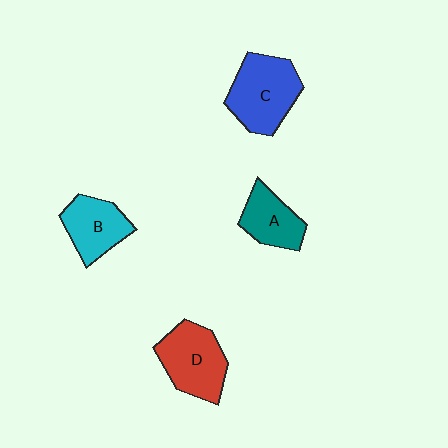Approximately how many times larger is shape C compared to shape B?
Approximately 1.4 times.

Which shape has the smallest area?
Shape A (teal).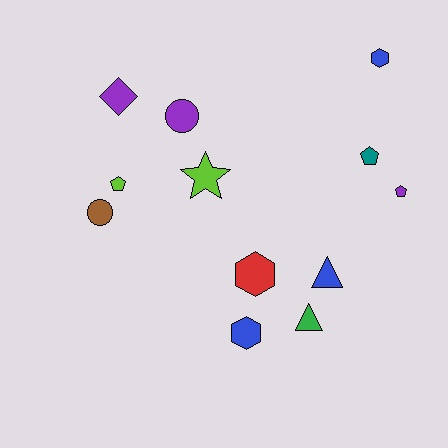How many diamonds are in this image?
There is 1 diamond.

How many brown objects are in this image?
There is 1 brown object.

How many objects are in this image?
There are 12 objects.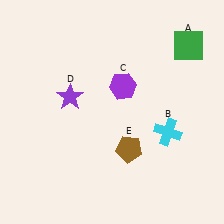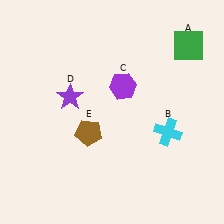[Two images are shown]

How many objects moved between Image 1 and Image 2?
1 object moved between the two images.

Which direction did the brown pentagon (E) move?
The brown pentagon (E) moved left.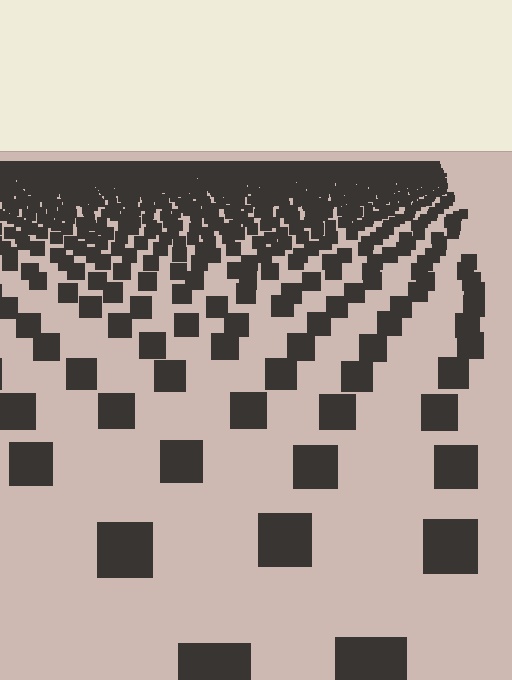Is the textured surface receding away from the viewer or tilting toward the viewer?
The surface is receding away from the viewer. Texture elements get smaller and denser toward the top.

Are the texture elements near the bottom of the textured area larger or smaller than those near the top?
Larger. Near the bottom, elements are closer to the viewer and appear at a bigger on-screen size.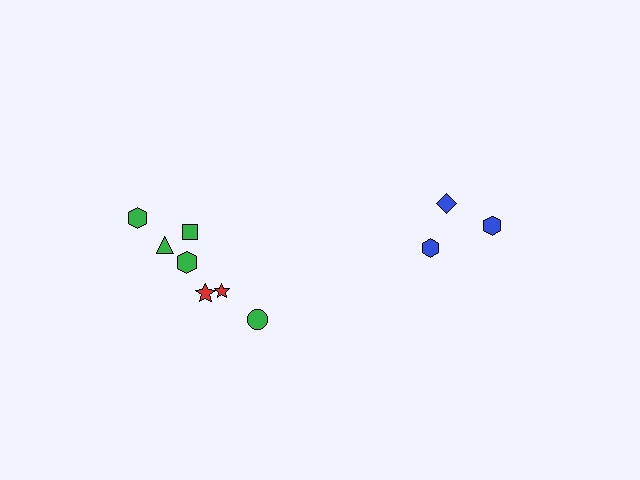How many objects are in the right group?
There are 3 objects.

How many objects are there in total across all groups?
There are 10 objects.